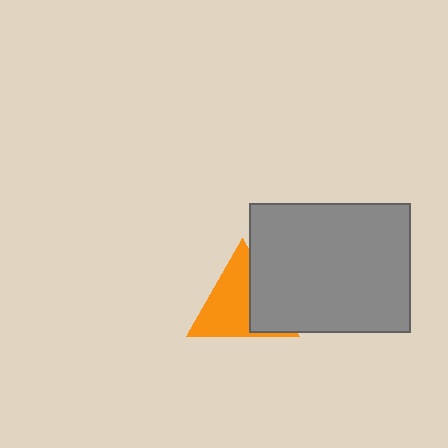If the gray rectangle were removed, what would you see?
You would see the complete orange triangle.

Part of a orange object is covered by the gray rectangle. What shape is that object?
It is a triangle.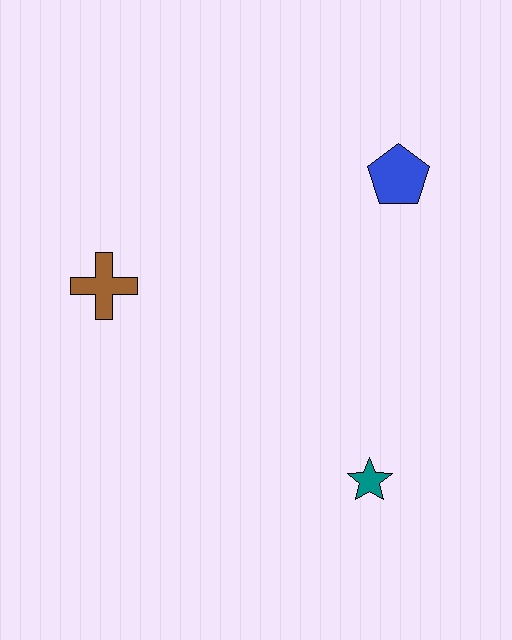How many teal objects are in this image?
There is 1 teal object.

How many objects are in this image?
There are 3 objects.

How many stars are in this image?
There is 1 star.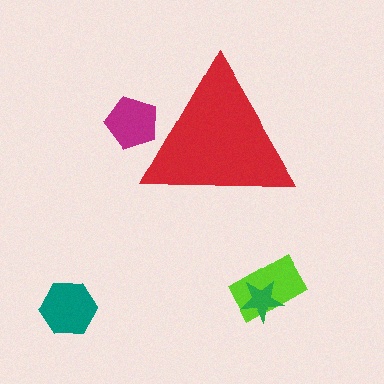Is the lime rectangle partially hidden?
No, the lime rectangle is fully visible.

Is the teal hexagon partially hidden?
No, the teal hexagon is fully visible.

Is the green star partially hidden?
No, the green star is fully visible.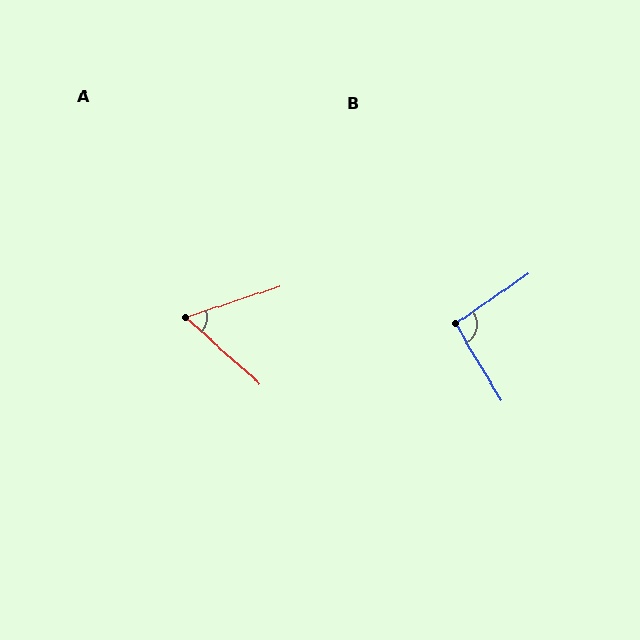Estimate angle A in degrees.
Approximately 60 degrees.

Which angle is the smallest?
A, at approximately 60 degrees.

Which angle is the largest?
B, at approximately 94 degrees.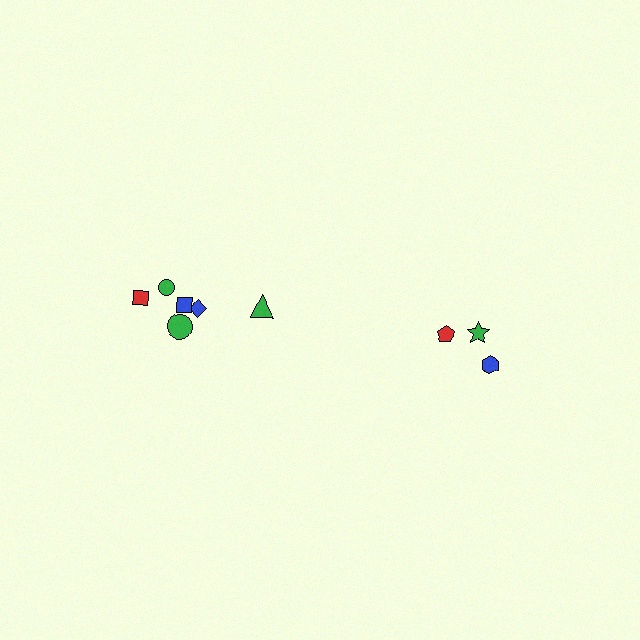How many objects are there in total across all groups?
There are 9 objects.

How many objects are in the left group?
There are 6 objects.